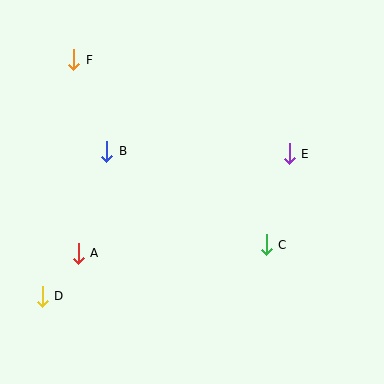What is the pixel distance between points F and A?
The distance between F and A is 194 pixels.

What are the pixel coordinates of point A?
Point A is at (78, 253).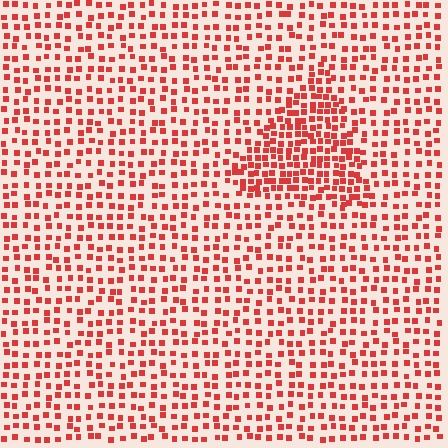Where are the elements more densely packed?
The elements are more densely packed inside the triangle boundary.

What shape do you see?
I see a triangle.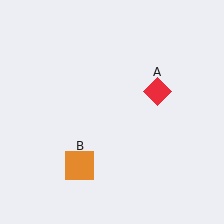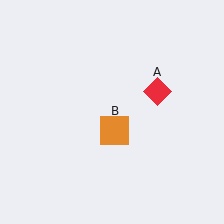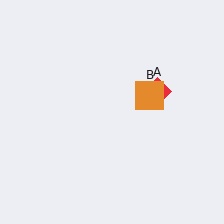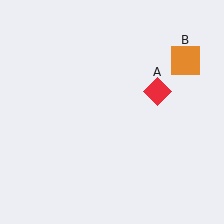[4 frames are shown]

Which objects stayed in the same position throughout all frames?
Red diamond (object A) remained stationary.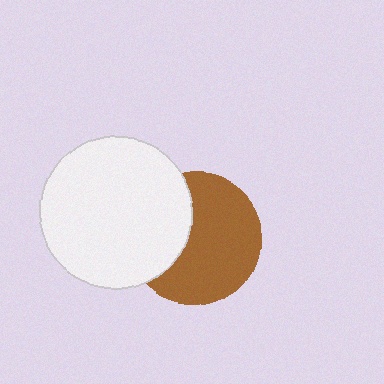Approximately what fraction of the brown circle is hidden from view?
Roughly 36% of the brown circle is hidden behind the white circle.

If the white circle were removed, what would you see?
You would see the complete brown circle.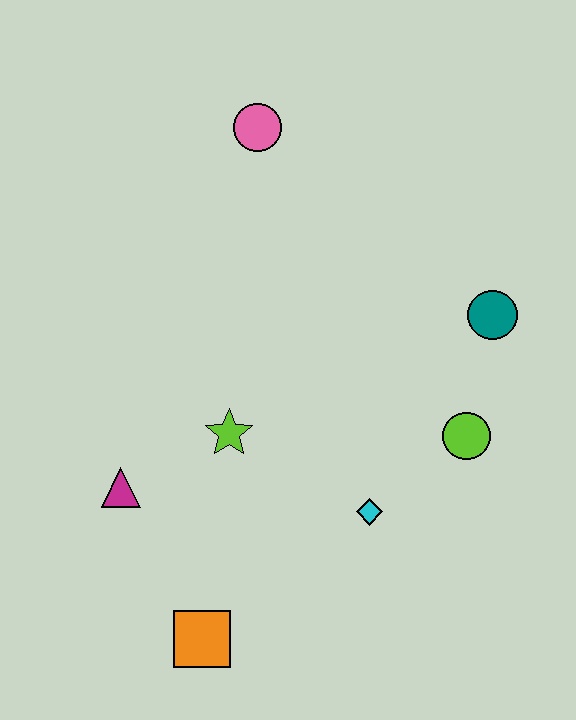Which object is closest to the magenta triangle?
The lime star is closest to the magenta triangle.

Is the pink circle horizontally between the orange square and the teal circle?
Yes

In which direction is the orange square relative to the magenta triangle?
The orange square is below the magenta triangle.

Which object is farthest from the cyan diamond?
The pink circle is farthest from the cyan diamond.